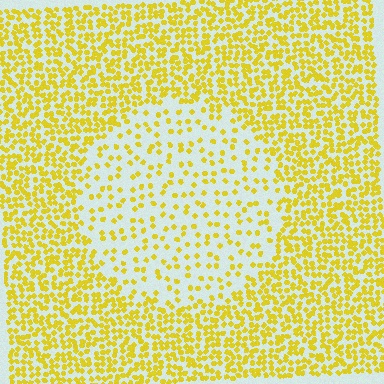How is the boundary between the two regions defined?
The boundary is defined by a change in element density (approximately 2.6x ratio). All elements are the same color, size, and shape.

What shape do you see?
I see a circle.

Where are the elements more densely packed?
The elements are more densely packed outside the circle boundary.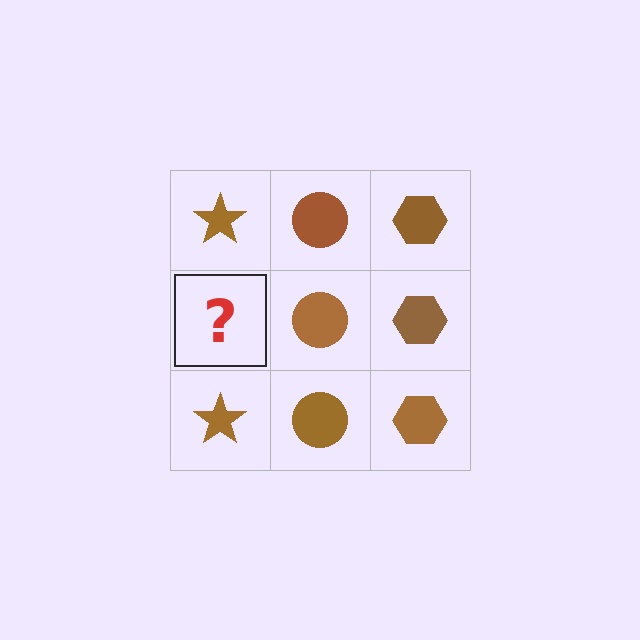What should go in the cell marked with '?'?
The missing cell should contain a brown star.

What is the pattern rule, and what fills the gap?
The rule is that each column has a consistent shape. The gap should be filled with a brown star.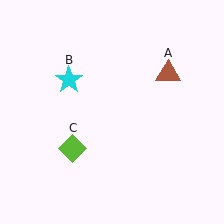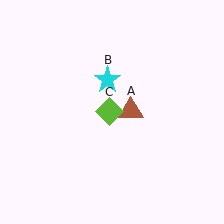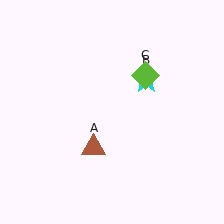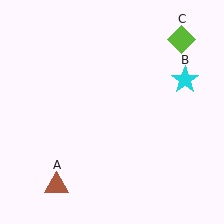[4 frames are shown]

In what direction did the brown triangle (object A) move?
The brown triangle (object A) moved down and to the left.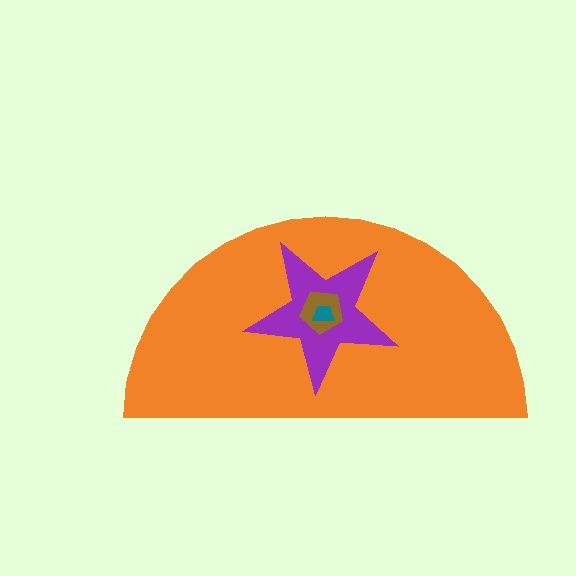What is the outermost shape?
The orange semicircle.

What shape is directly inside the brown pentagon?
The teal trapezoid.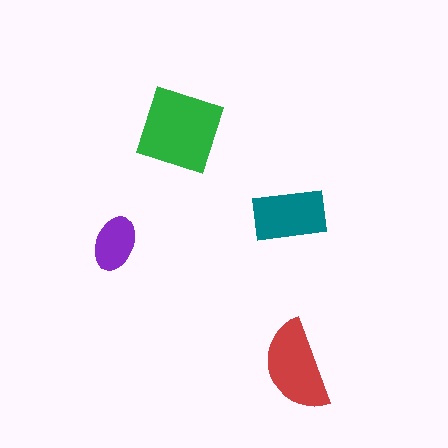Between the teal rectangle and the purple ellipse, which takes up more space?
The teal rectangle.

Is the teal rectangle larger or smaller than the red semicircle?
Smaller.